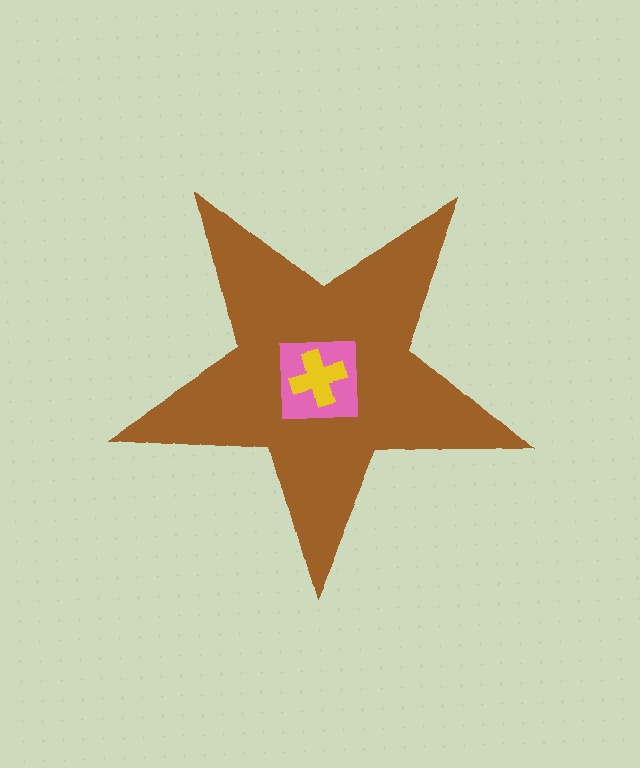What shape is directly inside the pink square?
The yellow cross.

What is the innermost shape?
The yellow cross.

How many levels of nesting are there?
3.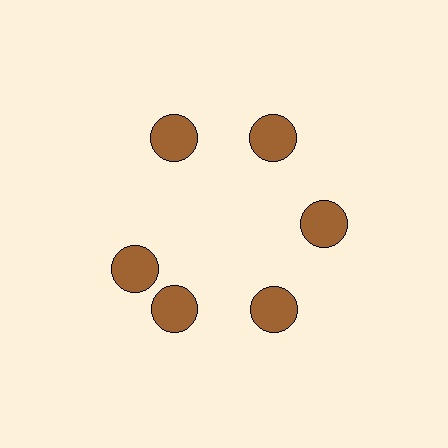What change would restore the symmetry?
The symmetry would be restored by rotating it back into even spacing with its neighbors so that all 6 circles sit at equal angles and equal distance from the center.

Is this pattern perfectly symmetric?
No. The 6 brown circles are arranged in a ring, but one element near the 9 o'clock position is rotated out of alignment along the ring, breaking the 6-fold rotational symmetry.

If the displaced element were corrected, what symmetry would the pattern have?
It would have 6-fold rotational symmetry — the pattern would map onto itself every 60 degrees.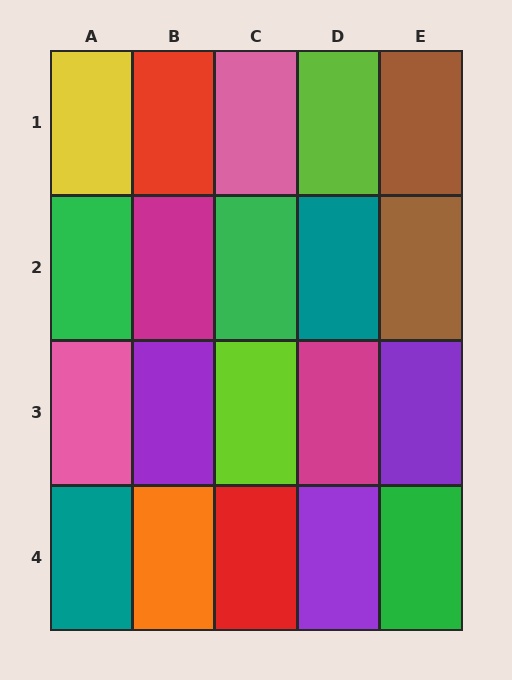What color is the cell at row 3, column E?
Purple.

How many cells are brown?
2 cells are brown.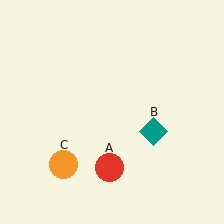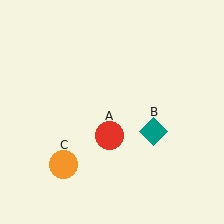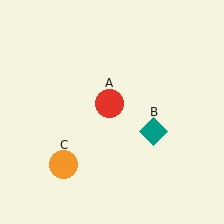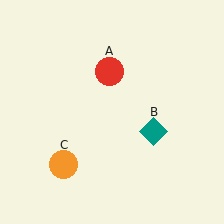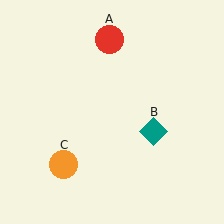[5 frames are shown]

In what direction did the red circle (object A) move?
The red circle (object A) moved up.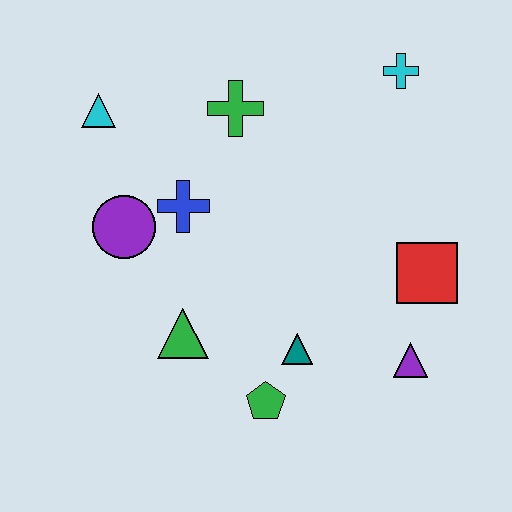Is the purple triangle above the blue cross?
No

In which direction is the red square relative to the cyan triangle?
The red square is to the right of the cyan triangle.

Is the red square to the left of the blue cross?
No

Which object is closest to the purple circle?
The blue cross is closest to the purple circle.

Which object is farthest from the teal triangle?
The cyan triangle is farthest from the teal triangle.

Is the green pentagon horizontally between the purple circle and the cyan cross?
Yes